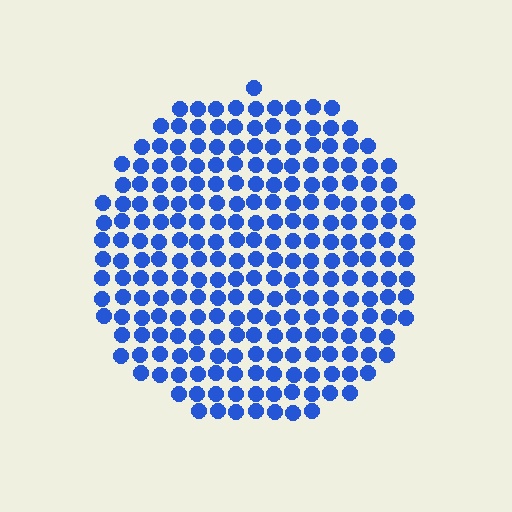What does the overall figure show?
The overall figure shows a circle.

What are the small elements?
The small elements are circles.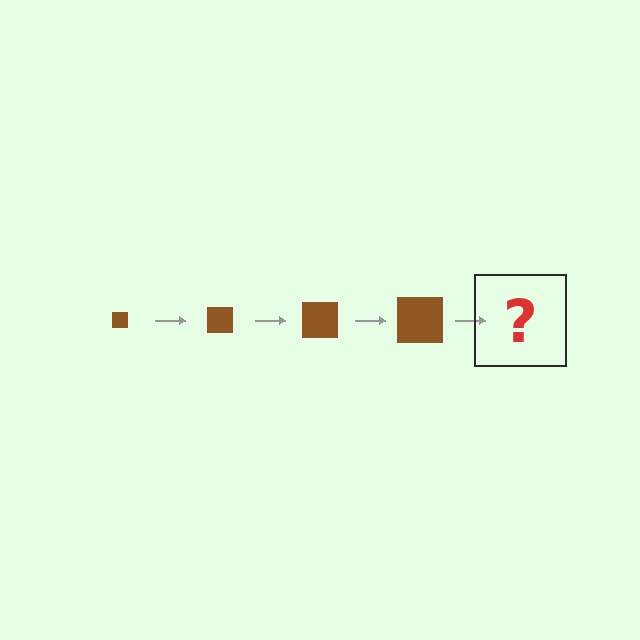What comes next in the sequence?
The next element should be a brown square, larger than the previous one.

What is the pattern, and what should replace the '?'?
The pattern is that the square gets progressively larger each step. The '?' should be a brown square, larger than the previous one.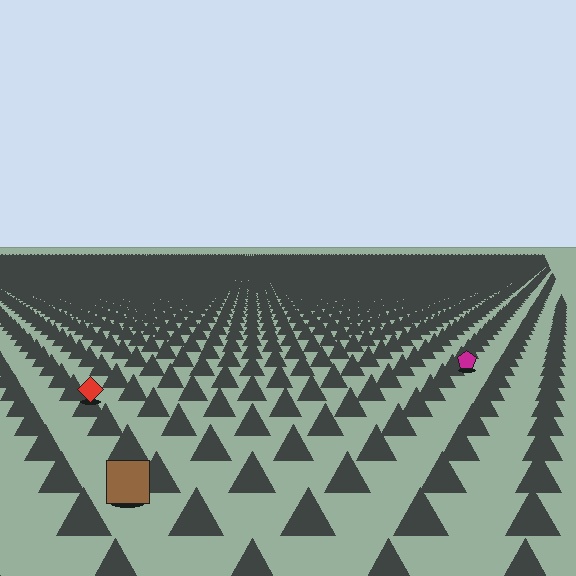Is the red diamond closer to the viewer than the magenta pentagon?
Yes. The red diamond is closer — you can tell from the texture gradient: the ground texture is coarser near it.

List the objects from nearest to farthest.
From nearest to farthest: the brown square, the red diamond, the magenta pentagon.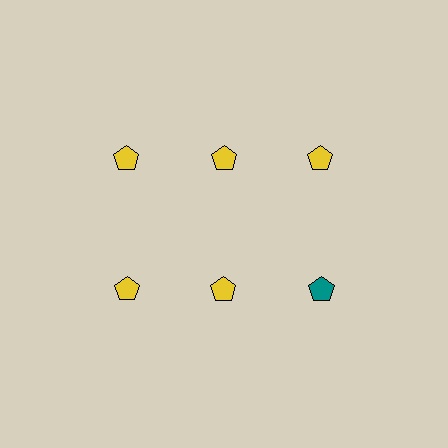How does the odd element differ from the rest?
It has a different color: teal instead of yellow.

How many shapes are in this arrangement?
There are 6 shapes arranged in a grid pattern.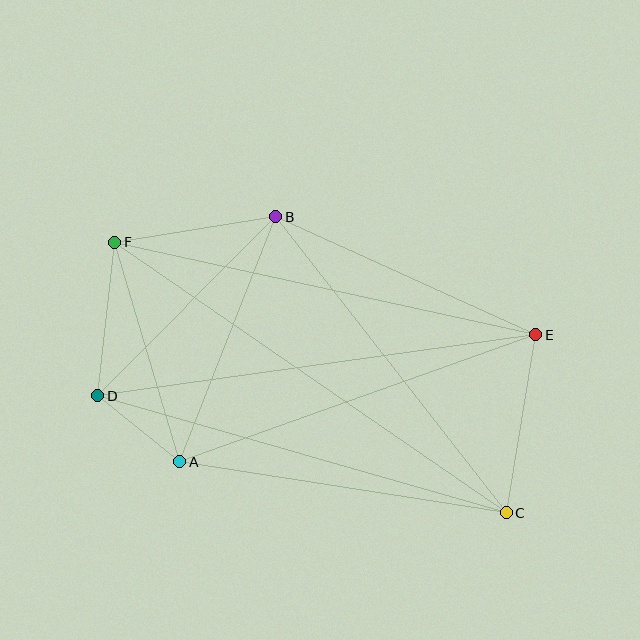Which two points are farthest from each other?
Points C and F are farthest from each other.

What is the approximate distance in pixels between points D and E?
The distance between D and E is approximately 442 pixels.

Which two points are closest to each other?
Points A and D are closest to each other.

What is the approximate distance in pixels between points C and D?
The distance between C and D is approximately 425 pixels.